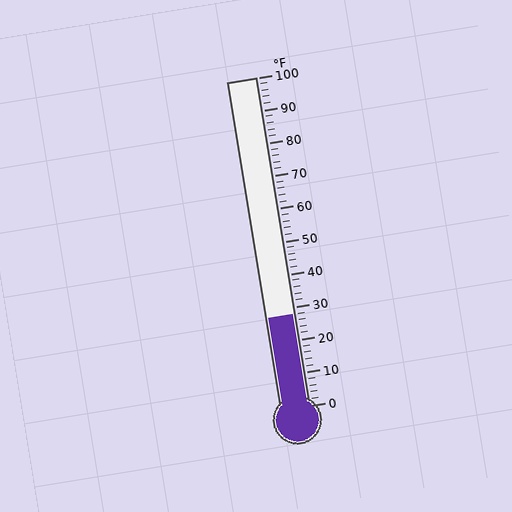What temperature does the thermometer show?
The thermometer shows approximately 28°F.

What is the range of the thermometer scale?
The thermometer scale ranges from 0°F to 100°F.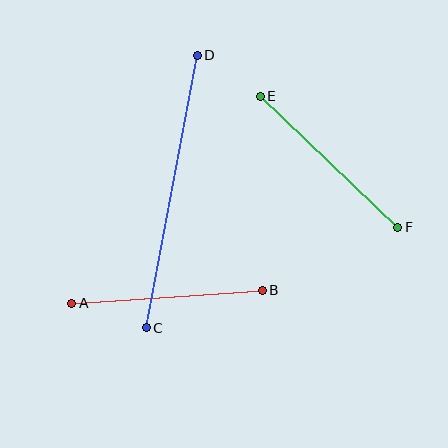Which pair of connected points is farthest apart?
Points C and D are farthest apart.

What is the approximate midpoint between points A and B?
The midpoint is at approximately (167, 297) pixels.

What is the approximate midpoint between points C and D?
The midpoint is at approximately (172, 191) pixels.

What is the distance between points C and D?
The distance is approximately 277 pixels.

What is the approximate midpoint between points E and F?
The midpoint is at approximately (329, 162) pixels.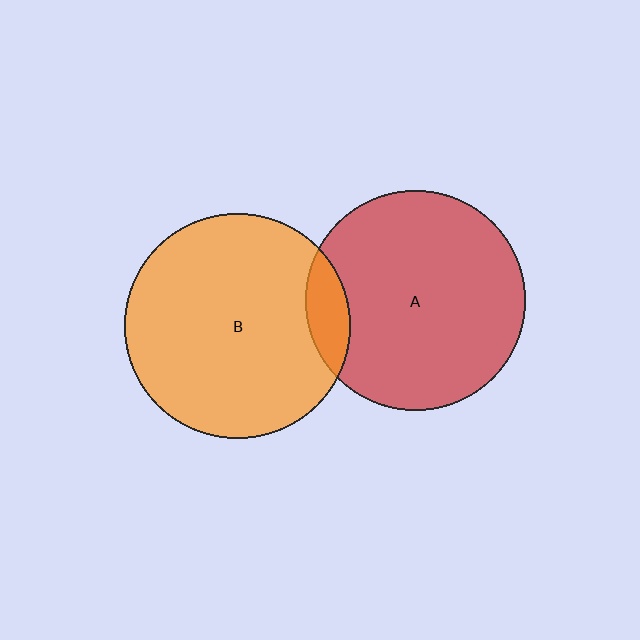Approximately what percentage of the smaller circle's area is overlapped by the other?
Approximately 10%.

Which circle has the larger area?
Circle B (orange).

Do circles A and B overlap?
Yes.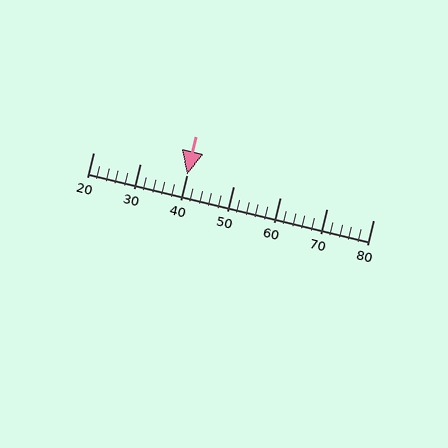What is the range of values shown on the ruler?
The ruler shows values from 20 to 80.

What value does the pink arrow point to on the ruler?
The pink arrow points to approximately 40.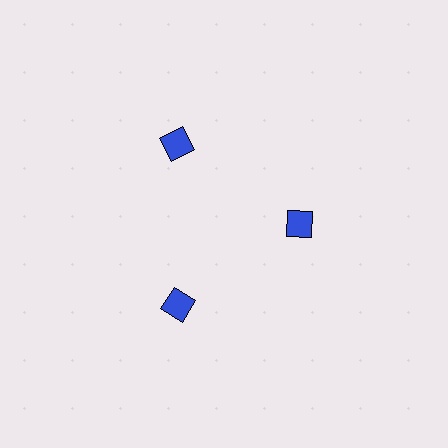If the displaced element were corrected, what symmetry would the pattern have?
It would have 3-fold rotational symmetry — the pattern would map onto itself every 120 degrees.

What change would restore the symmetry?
The symmetry would be restored by moving it outward, back onto the ring so that all 3 squares sit at equal angles and equal distance from the center.